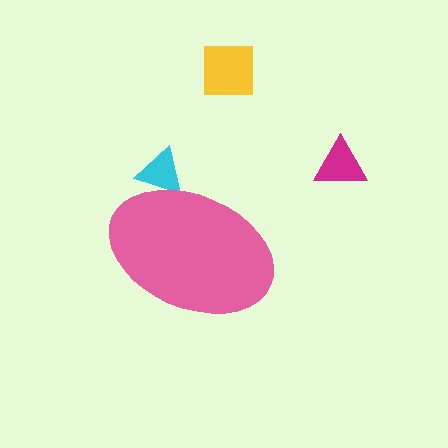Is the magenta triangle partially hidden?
No, the magenta triangle is fully visible.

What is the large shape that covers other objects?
A pink ellipse.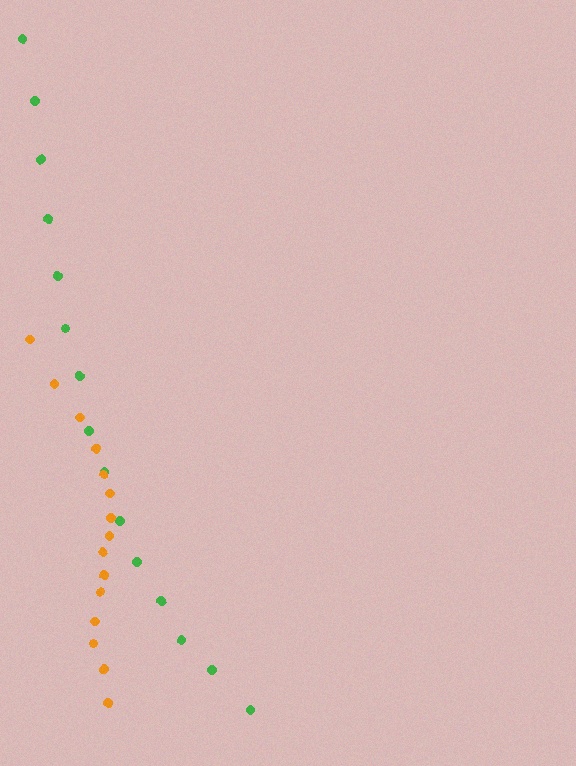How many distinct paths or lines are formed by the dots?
There are 2 distinct paths.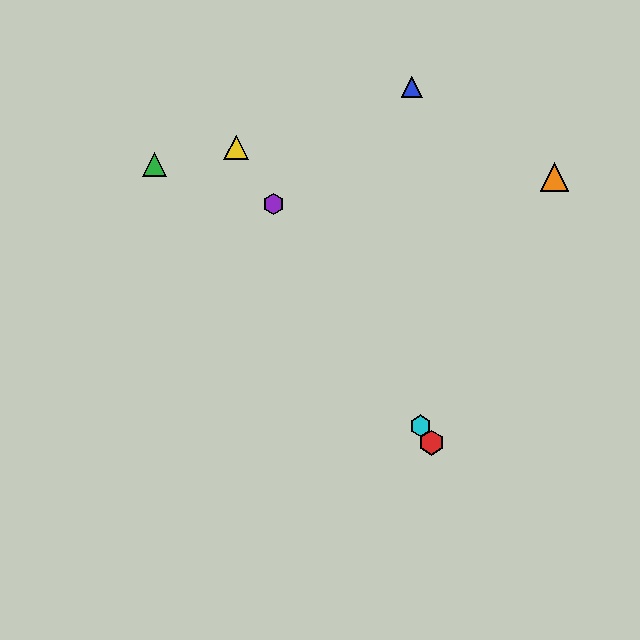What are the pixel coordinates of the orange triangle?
The orange triangle is at (554, 177).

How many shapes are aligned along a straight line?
4 shapes (the red hexagon, the yellow triangle, the purple hexagon, the cyan hexagon) are aligned along a straight line.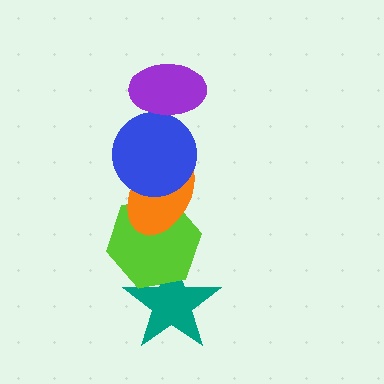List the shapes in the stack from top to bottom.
From top to bottom: the purple ellipse, the blue circle, the orange ellipse, the lime hexagon, the teal star.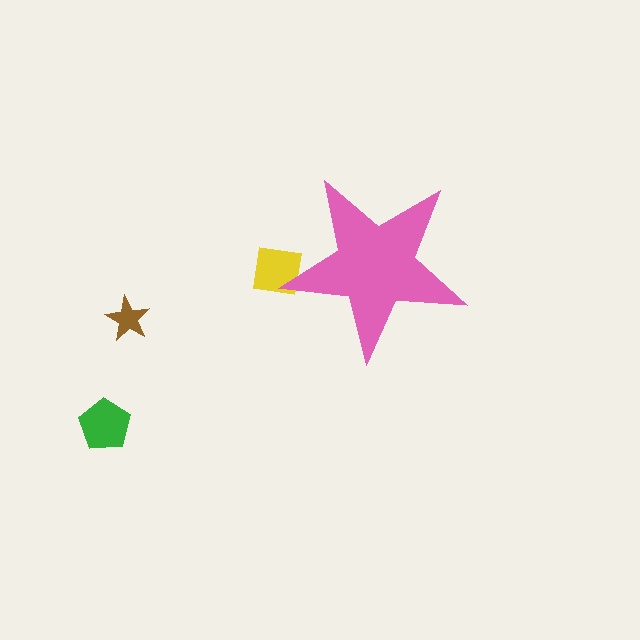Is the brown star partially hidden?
No, the brown star is fully visible.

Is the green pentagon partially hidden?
No, the green pentagon is fully visible.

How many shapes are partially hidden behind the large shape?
1 shape is partially hidden.